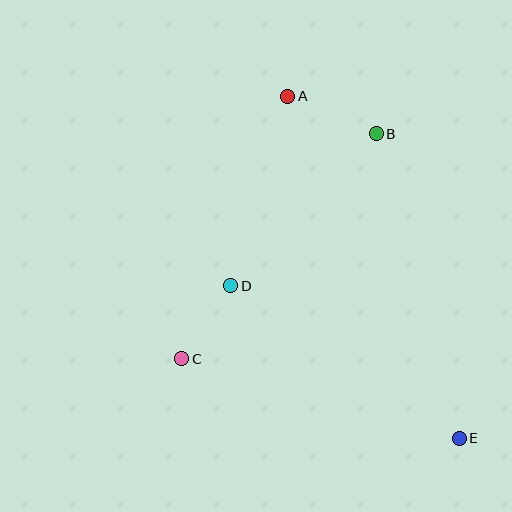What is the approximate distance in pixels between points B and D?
The distance between B and D is approximately 210 pixels.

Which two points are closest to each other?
Points C and D are closest to each other.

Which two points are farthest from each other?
Points A and E are farthest from each other.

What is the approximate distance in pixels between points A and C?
The distance between A and C is approximately 283 pixels.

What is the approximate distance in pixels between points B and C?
The distance between B and C is approximately 297 pixels.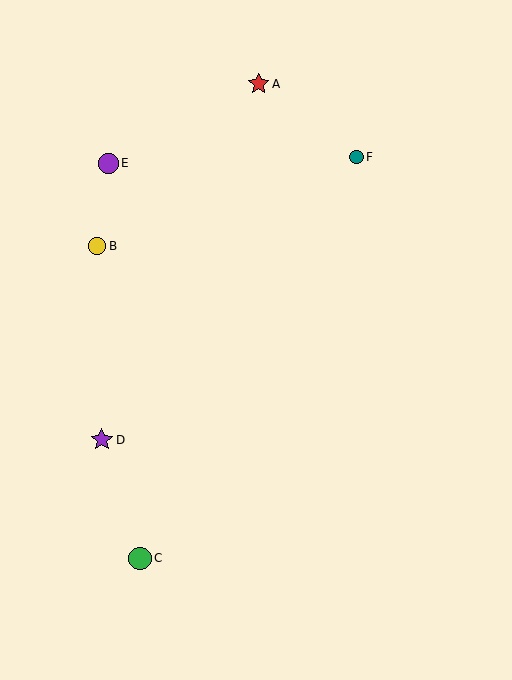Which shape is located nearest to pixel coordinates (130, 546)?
The green circle (labeled C) at (140, 558) is nearest to that location.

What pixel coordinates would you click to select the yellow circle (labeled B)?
Click at (97, 246) to select the yellow circle B.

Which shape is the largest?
The green circle (labeled C) is the largest.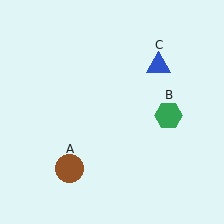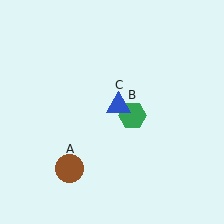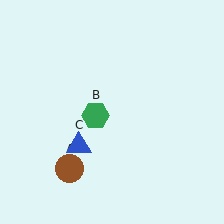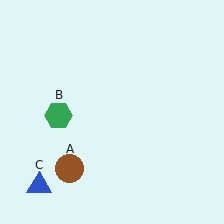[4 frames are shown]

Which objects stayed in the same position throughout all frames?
Brown circle (object A) remained stationary.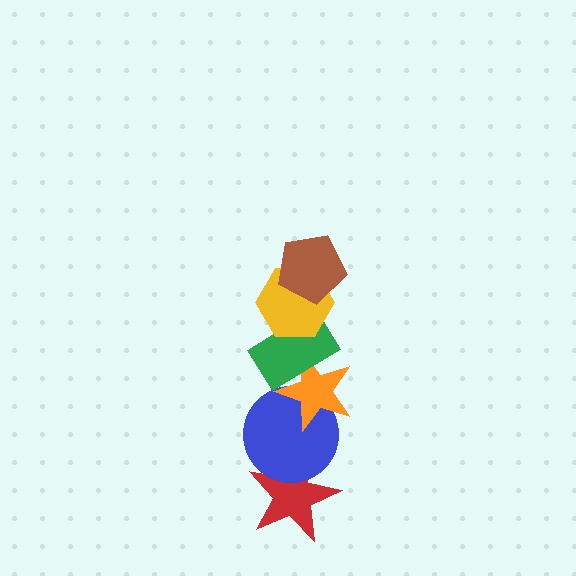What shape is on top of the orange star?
The green rectangle is on top of the orange star.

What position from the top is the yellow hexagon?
The yellow hexagon is 2nd from the top.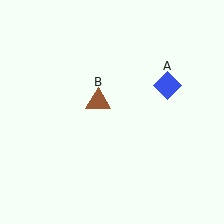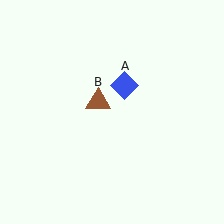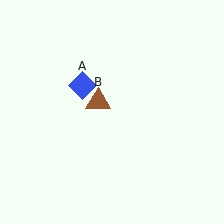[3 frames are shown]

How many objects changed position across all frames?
1 object changed position: blue diamond (object A).